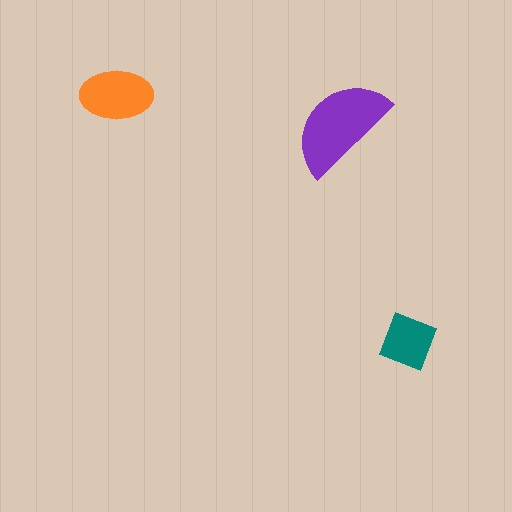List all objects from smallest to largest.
The teal square, the orange ellipse, the purple semicircle.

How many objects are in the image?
There are 3 objects in the image.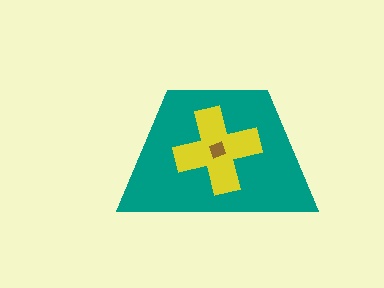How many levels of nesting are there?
3.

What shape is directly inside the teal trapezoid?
The yellow cross.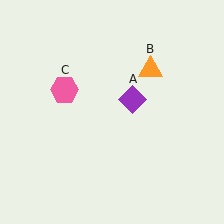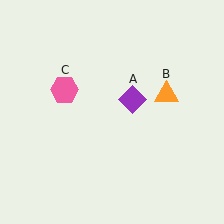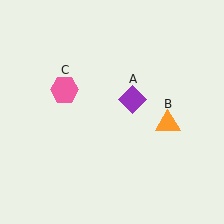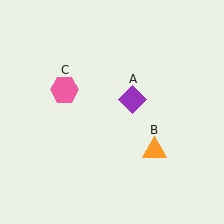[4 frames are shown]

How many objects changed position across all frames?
1 object changed position: orange triangle (object B).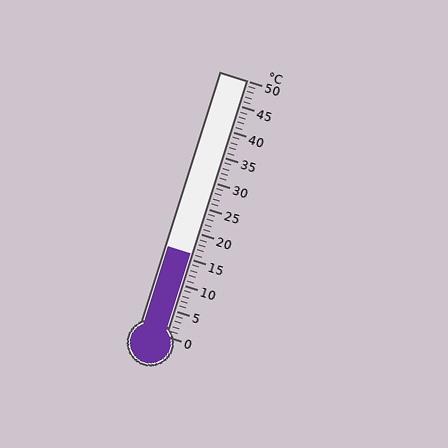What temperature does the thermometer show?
The thermometer shows approximately 16°C.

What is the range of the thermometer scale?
The thermometer scale ranges from 0°C to 50°C.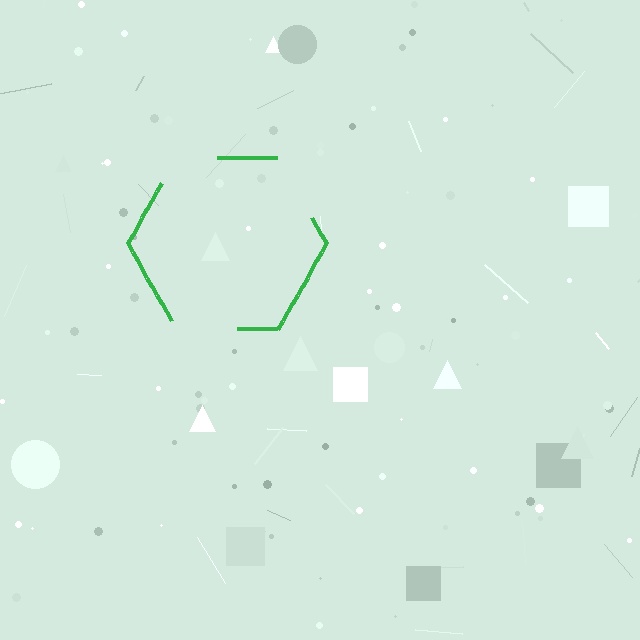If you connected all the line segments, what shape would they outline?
They would outline a hexagon.